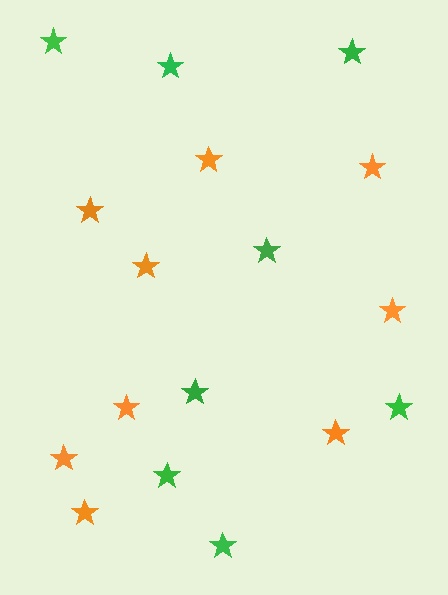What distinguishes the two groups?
There are 2 groups: one group of green stars (8) and one group of orange stars (9).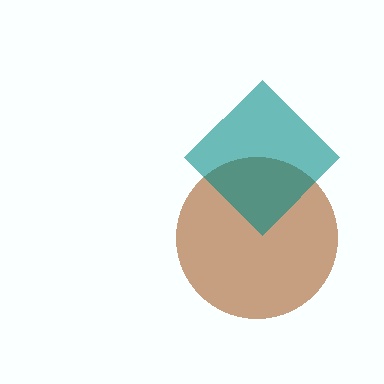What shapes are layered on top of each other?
The layered shapes are: a brown circle, a teal diamond.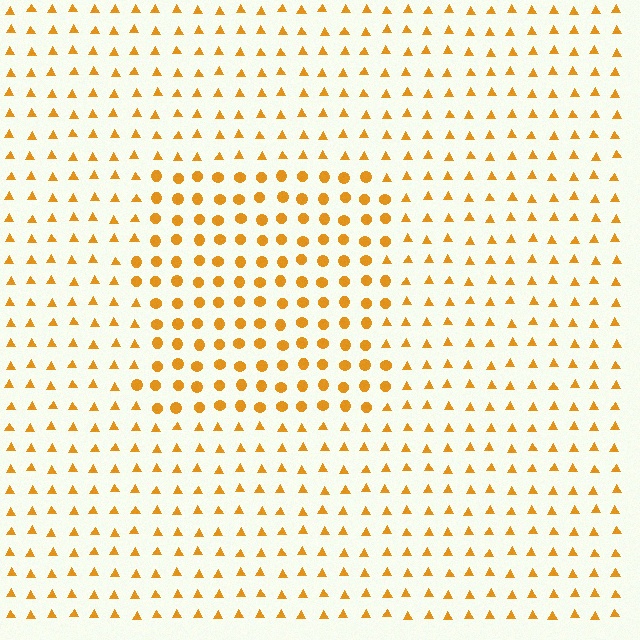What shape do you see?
I see a rectangle.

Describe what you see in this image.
The image is filled with small orange elements arranged in a uniform grid. A rectangle-shaped region contains circles, while the surrounding area contains triangles. The boundary is defined purely by the change in element shape.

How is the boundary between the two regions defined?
The boundary is defined by a change in element shape: circles inside vs. triangles outside. All elements share the same color and spacing.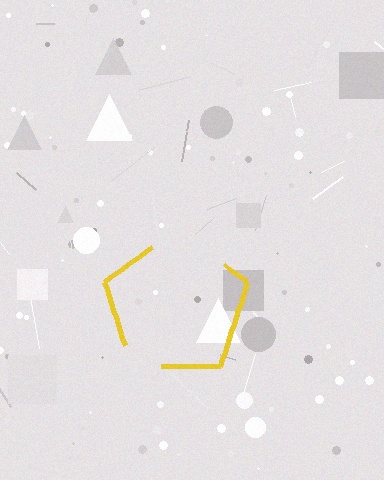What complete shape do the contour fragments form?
The contour fragments form a pentagon.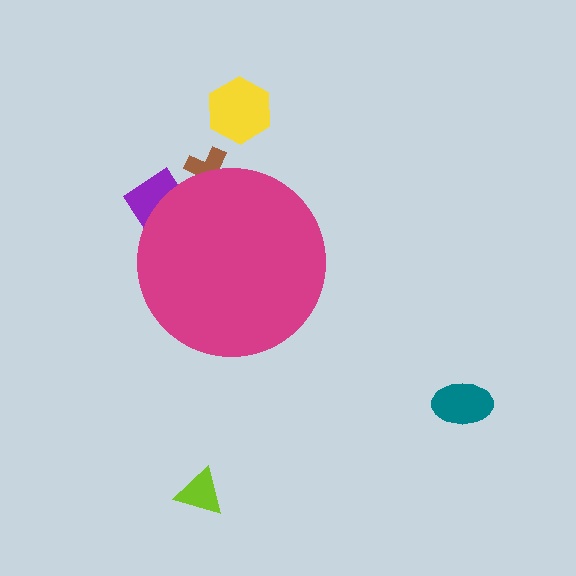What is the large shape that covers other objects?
A magenta circle.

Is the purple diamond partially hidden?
Yes, the purple diamond is partially hidden behind the magenta circle.